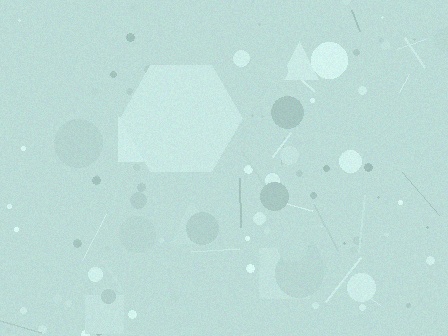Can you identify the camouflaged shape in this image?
The camouflaged shape is a hexagon.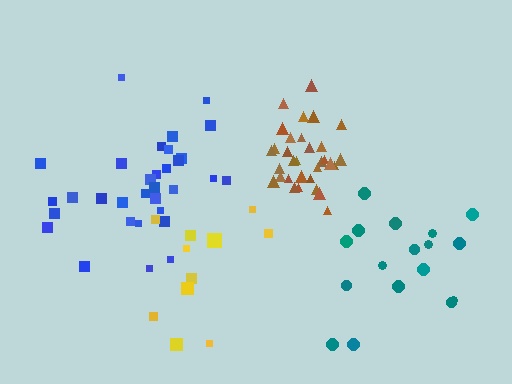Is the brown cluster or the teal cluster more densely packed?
Brown.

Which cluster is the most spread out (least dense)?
Yellow.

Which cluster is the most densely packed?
Brown.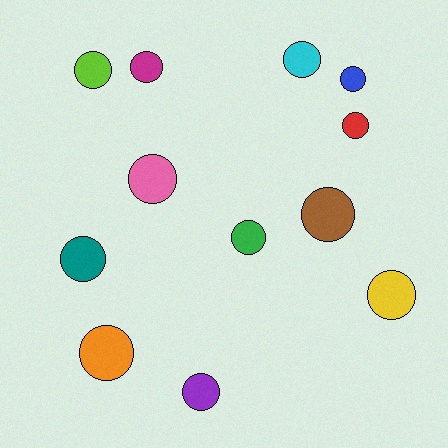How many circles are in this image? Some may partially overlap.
There are 12 circles.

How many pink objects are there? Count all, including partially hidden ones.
There is 1 pink object.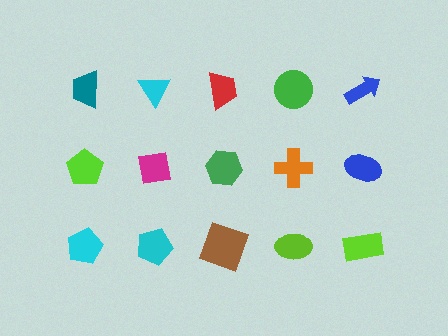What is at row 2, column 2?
A magenta square.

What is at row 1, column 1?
A teal trapezoid.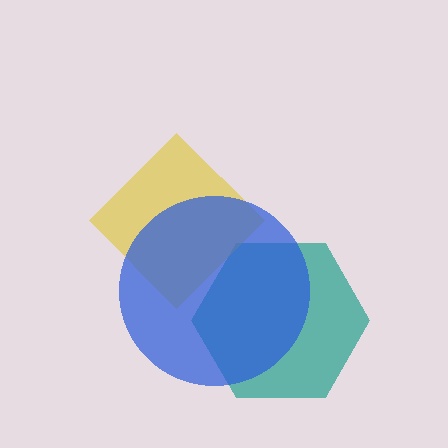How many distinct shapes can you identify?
There are 3 distinct shapes: a teal hexagon, a yellow diamond, a blue circle.